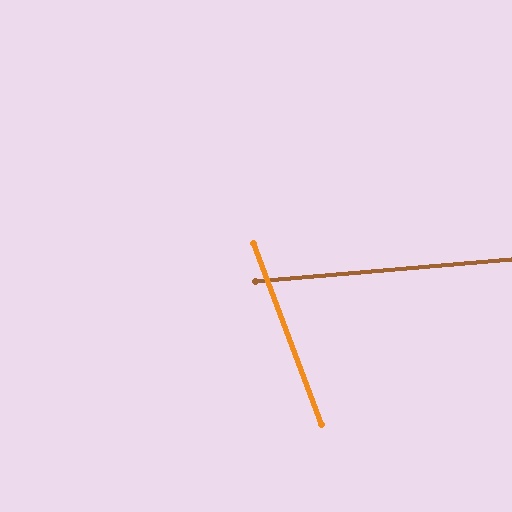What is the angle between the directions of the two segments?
Approximately 74 degrees.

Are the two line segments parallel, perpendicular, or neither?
Neither parallel nor perpendicular — they differ by about 74°.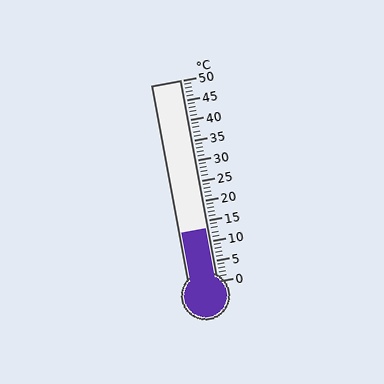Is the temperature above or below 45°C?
The temperature is below 45°C.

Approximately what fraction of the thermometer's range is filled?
The thermometer is filled to approximately 25% of its range.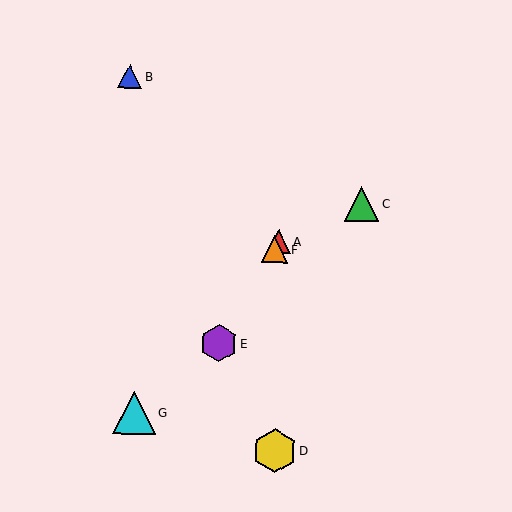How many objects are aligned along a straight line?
3 objects (A, E, F) are aligned along a straight line.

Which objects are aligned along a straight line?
Objects A, E, F are aligned along a straight line.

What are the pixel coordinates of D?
Object D is at (275, 451).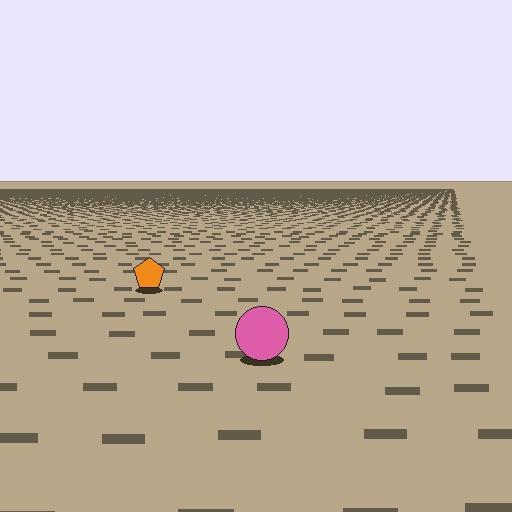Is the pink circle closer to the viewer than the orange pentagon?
Yes. The pink circle is closer — you can tell from the texture gradient: the ground texture is coarser near it.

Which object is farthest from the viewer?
The orange pentagon is farthest from the viewer. It appears smaller and the ground texture around it is denser.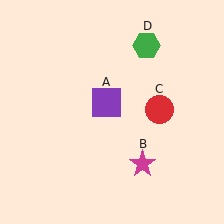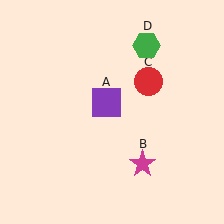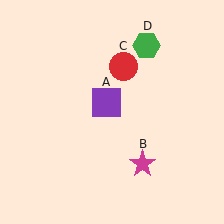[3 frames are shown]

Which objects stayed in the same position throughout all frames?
Purple square (object A) and magenta star (object B) and green hexagon (object D) remained stationary.